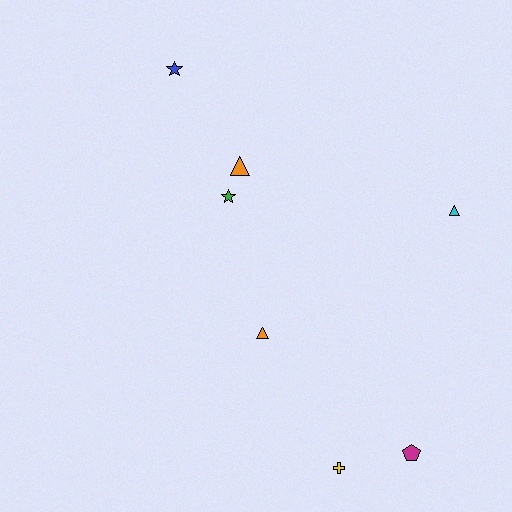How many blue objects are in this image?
There is 1 blue object.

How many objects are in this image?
There are 7 objects.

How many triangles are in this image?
There are 3 triangles.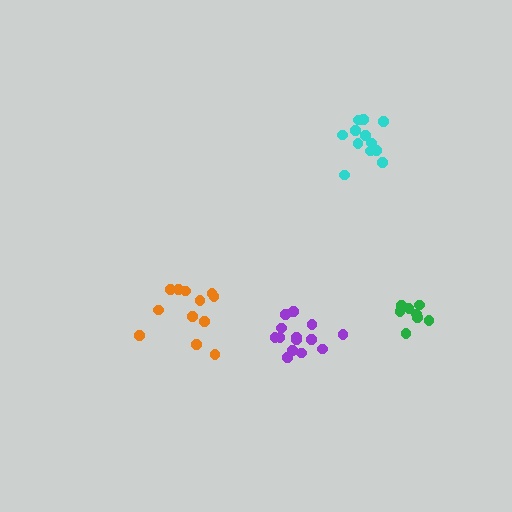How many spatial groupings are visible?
There are 4 spatial groupings.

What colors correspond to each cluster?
The clusters are colored: orange, purple, cyan, green.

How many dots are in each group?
Group 1: 12 dots, Group 2: 14 dots, Group 3: 12 dots, Group 4: 8 dots (46 total).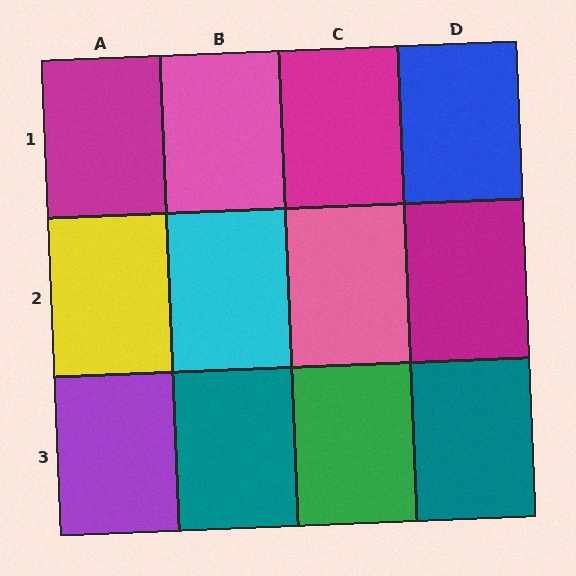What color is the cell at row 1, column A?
Magenta.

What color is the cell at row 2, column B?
Cyan.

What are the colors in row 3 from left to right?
Purple, teal, green, teal.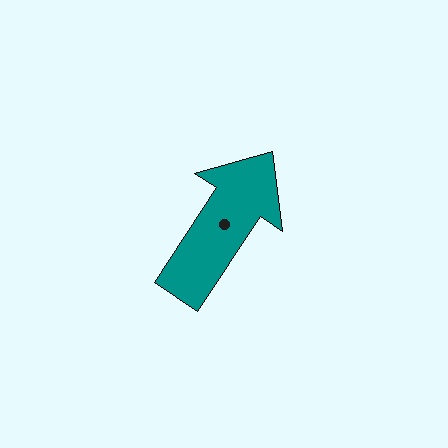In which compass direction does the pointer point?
Northeast.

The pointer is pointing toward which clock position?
Roughly 1 o'clock.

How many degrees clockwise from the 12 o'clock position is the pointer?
Approximately 33 degrees.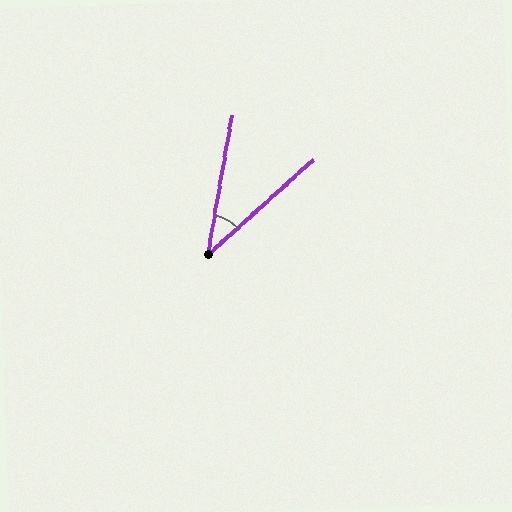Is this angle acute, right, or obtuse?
It is acute.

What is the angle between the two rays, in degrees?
Approximately 38 degrees.